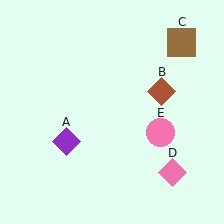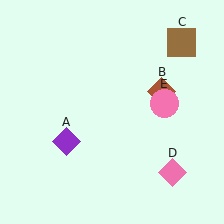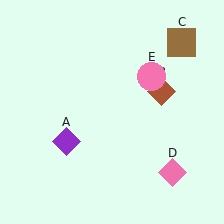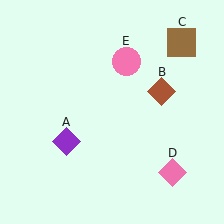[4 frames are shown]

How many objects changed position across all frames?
1 object changed position: pink circle (object E).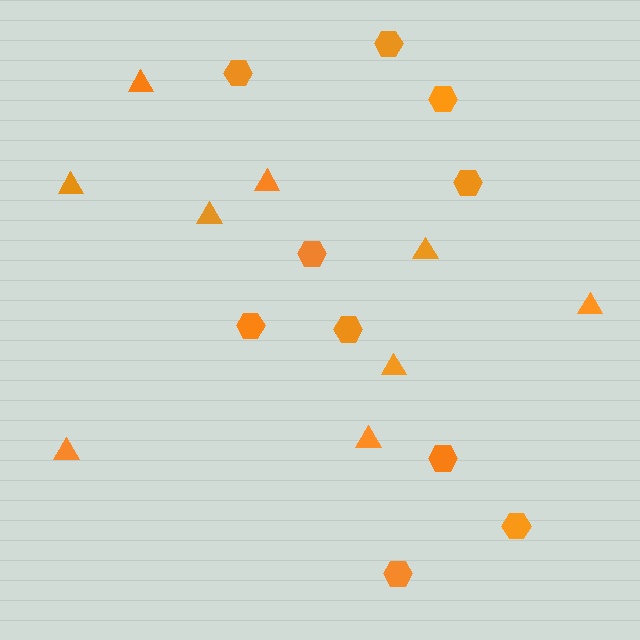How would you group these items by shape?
There are 2 groups: one group of triangles (9) and one group of hexagons (10).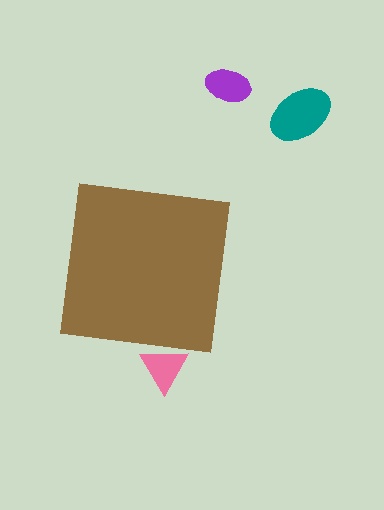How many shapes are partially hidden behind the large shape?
1 shape is partially hidden.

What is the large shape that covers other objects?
A brown square.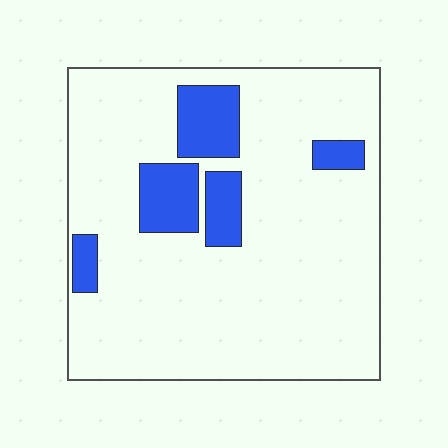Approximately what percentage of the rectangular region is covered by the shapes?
Approximately 15%.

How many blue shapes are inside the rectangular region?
5.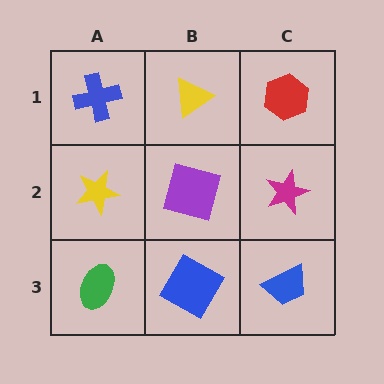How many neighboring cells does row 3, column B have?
3.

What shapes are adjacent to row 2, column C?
A red hexagon (row 1, column C), a blue trapezoid (row 3, column C), a purple square (row 2, column B).